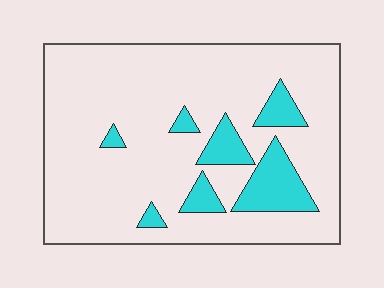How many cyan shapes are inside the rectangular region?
7.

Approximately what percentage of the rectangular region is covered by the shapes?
Approximately 15%.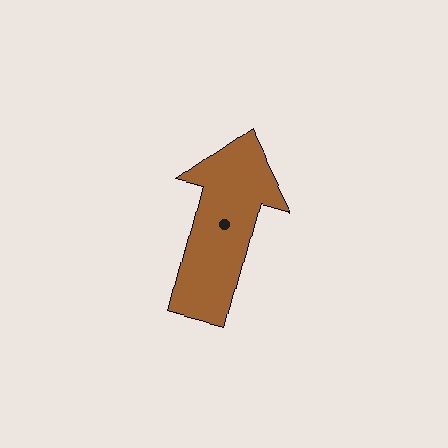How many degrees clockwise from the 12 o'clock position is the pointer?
Approximately 15 degrees.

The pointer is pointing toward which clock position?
Roughly 12 o'clock.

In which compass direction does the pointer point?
North.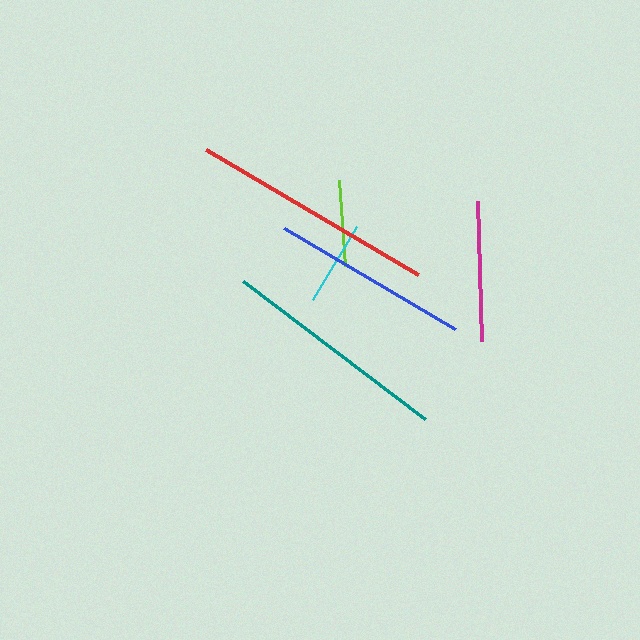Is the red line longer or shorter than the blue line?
The red line is longer than the blue line.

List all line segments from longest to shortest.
From longest to shortest: red, teal, blue, magenta, lime, cyan.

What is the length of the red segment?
The red segment is approximately 247 pixels long.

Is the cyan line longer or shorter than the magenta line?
The magenta line is longer than the cyan line.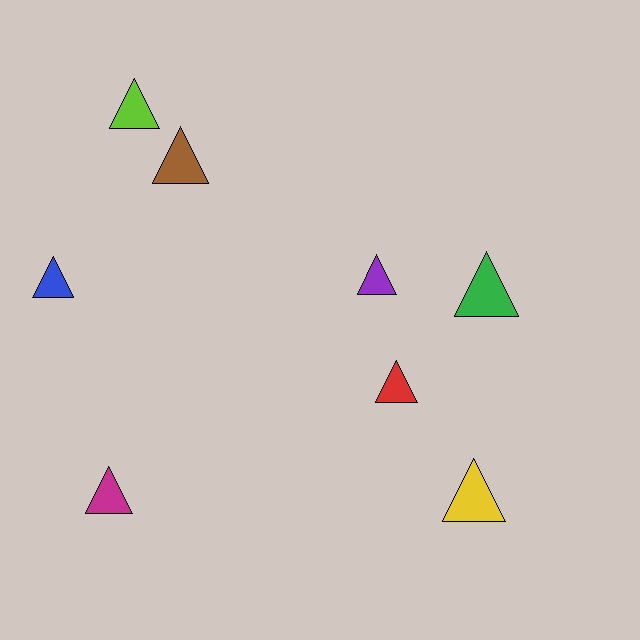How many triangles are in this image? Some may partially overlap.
There are 8 triangles.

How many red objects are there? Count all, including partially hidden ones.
There is 1 red object.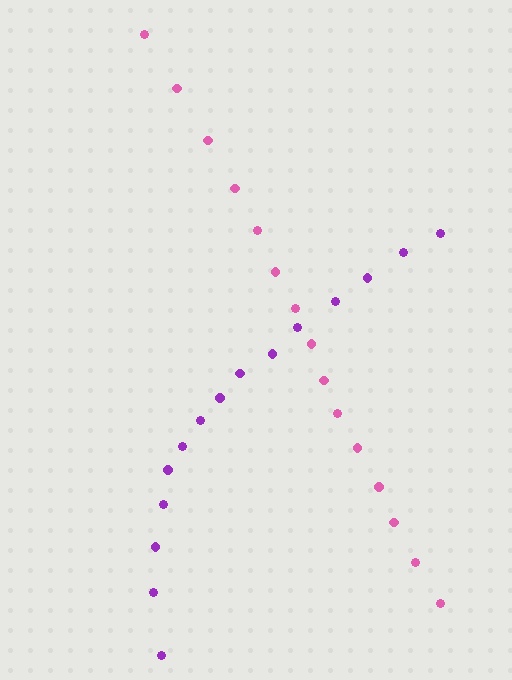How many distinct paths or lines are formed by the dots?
There are 2 distinct paths.